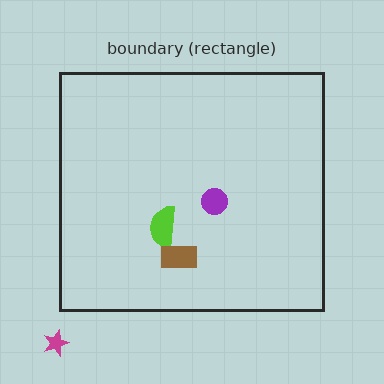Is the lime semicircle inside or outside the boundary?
Inside.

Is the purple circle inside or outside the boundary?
Inside.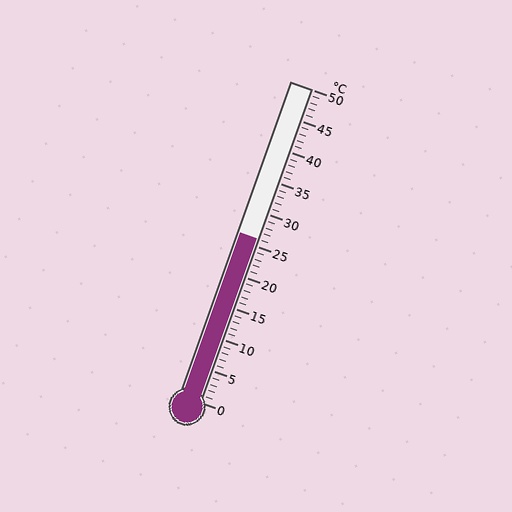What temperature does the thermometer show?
The thermometer shows approximately 26°C.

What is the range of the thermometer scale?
The thermometer scale ranges from 0°C to 50°C.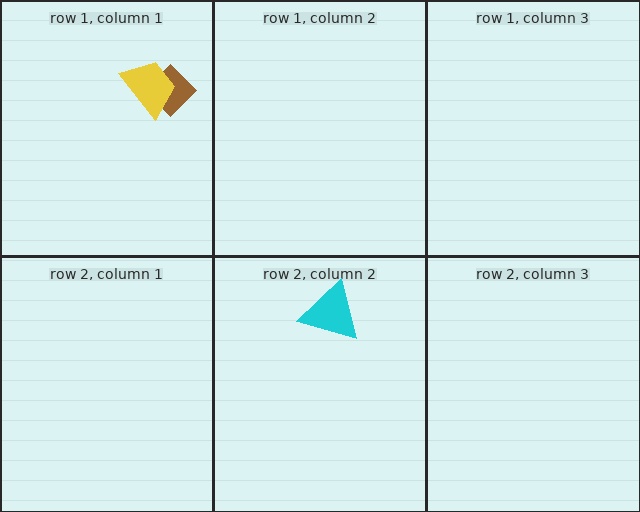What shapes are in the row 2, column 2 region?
The cyan triangle.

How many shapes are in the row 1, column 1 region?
2.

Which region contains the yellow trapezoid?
The row 1, column 1 region.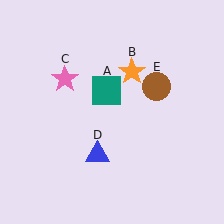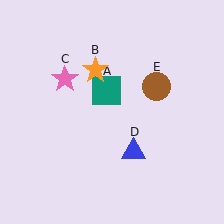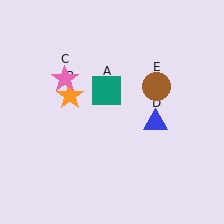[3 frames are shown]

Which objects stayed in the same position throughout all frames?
Teal square (object A) and pink star (object C) and brown circle (object E) remained stationary.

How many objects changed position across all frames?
2 objects changed position: orange star (object B), blue triangle (object D).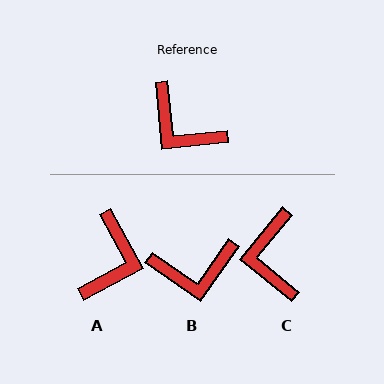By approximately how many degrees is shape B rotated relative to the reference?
Approximately 49 degrees counter-clockwise.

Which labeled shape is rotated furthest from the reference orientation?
A, about 113 degrees away.